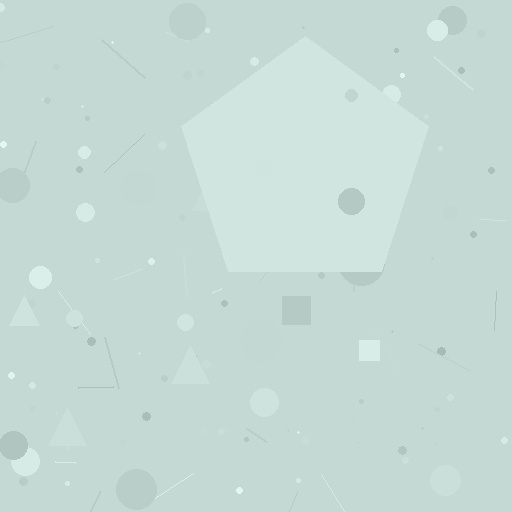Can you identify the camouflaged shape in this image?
The camouflaged shape is a pentagon.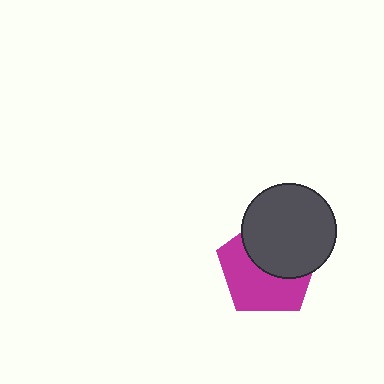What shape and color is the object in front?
The object in front is a dark gray circle.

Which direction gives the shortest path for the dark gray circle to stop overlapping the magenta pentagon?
Moving toward the upper-right gives the shortest separation.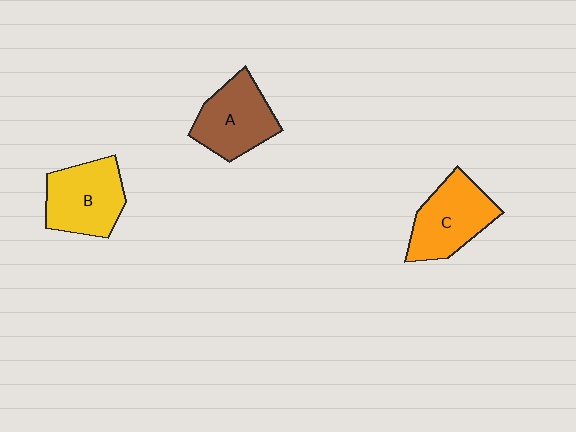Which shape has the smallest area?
Shape A (brown).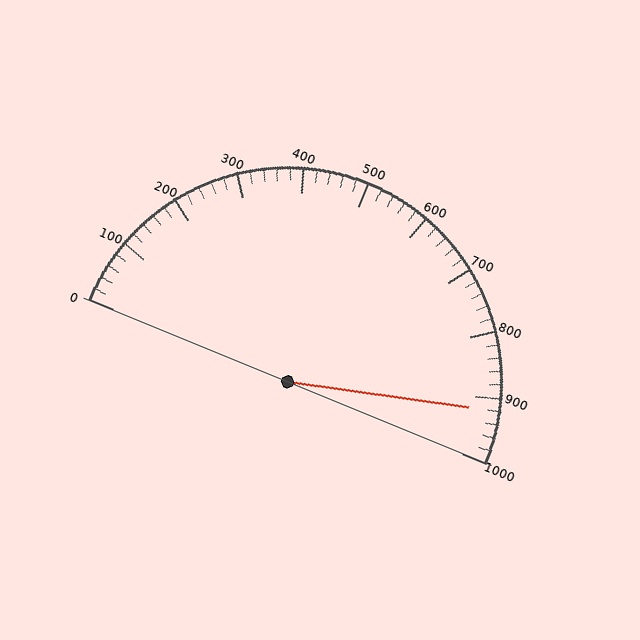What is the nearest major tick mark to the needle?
The nearest major tick mark is 900.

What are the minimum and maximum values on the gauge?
The gauge ranges from 0 to 1000.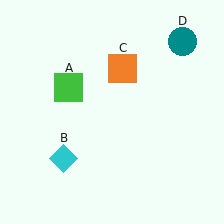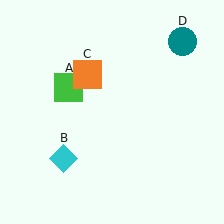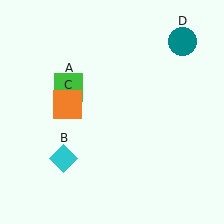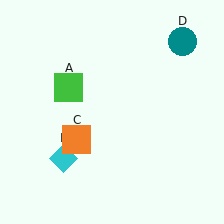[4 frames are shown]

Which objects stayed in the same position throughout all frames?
Green square (object A) and cyan diamond (object B) and teal circle (object D) remained stationary.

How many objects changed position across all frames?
1 object changed position: orange square (object C).